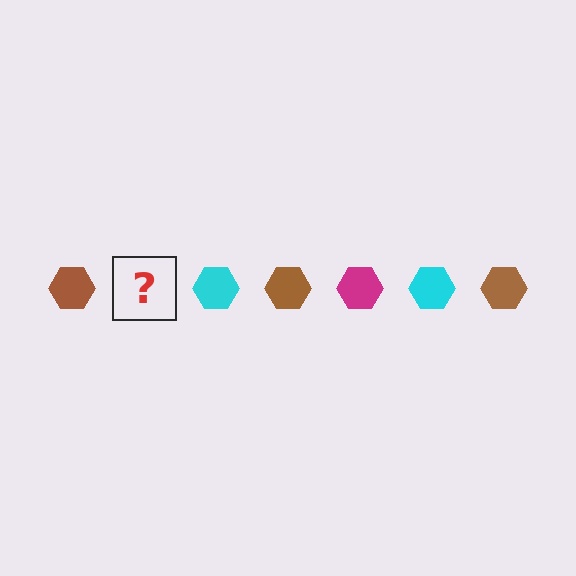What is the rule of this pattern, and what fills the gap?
The rule is that the pattern cycles through brown, magenta, cyan hexagons. The gap should be filled with a magenta hexagon.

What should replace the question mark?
The question mark should be replaced with a magenta hexagon.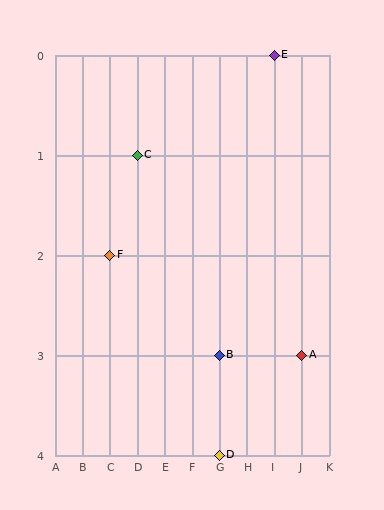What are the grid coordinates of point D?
Point D is at grid coordinates (G, 4).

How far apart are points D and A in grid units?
Points D and A are 3 columns and 1 row apart (about 3.2 grid units diagonally).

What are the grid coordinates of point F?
Point F is at grid coordinates (C, 2).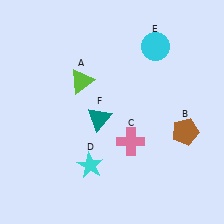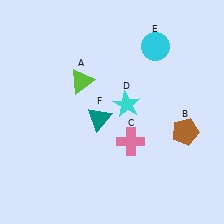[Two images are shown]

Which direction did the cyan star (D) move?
The cyan star (D) moved up.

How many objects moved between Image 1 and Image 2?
1 object moved between the two images.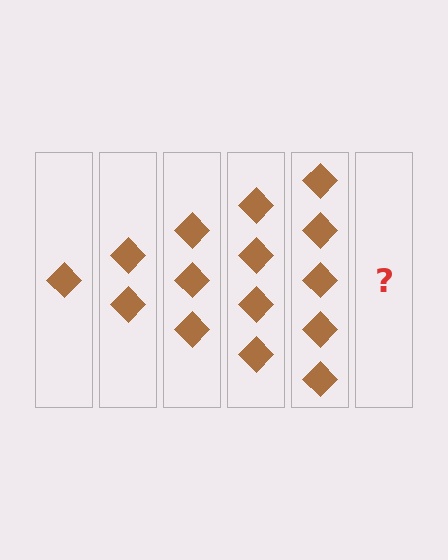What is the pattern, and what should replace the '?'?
The pattern is that each step adds one more diamond. The '?' should be 6 diamonds.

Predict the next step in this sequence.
The next step is 6 diamonds.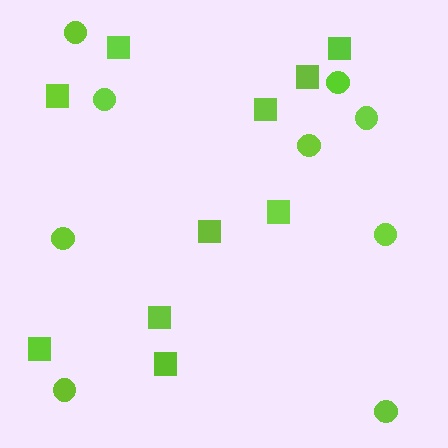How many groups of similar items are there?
There are 2 groups: one group of squares (10) and one group of circles (9).